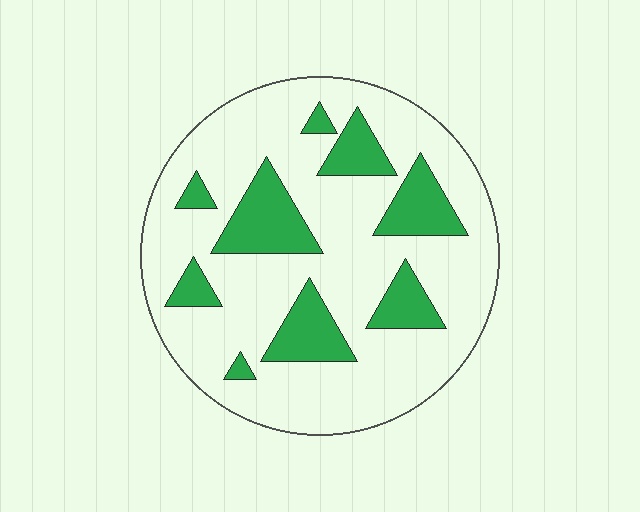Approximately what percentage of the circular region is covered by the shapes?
Approximately 25%.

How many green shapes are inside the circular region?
9.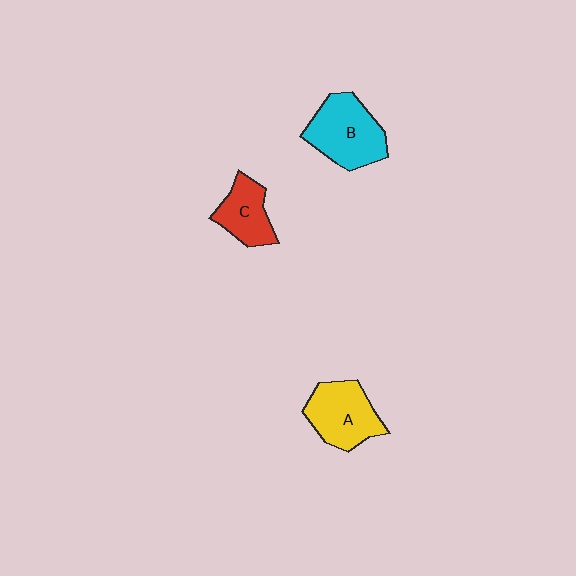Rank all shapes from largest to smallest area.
From largest to smallest: B (cyan), A (yellow), C (red).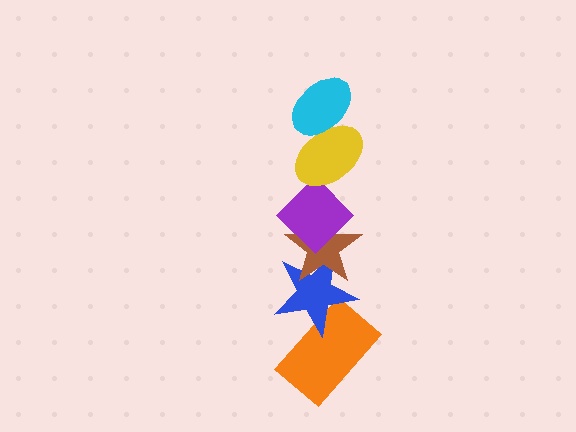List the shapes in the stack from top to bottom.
From top to bottom: the cyan ellipse, the yellow ellipse, the purple diamond, the brown star, the blue star, the orange rectangle.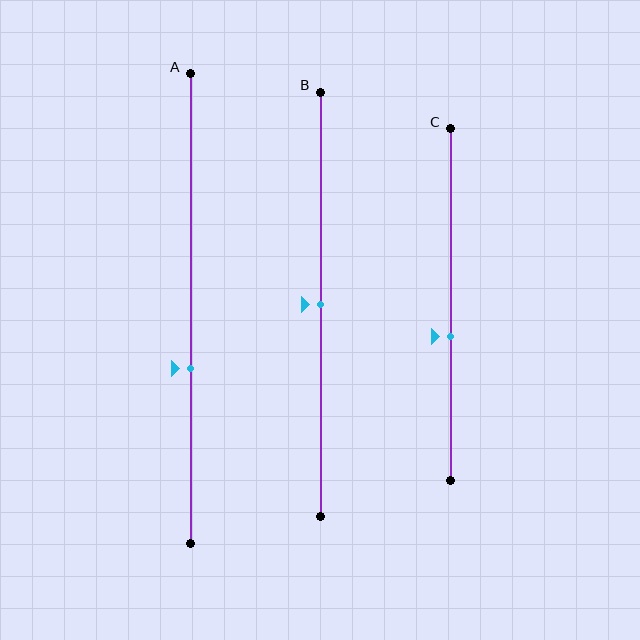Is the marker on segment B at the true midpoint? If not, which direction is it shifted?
Yes, the marker on segment B is at the true midpoint.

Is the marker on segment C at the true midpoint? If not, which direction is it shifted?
No, the marker on segment C is shifted downward by about 9% of the segment length.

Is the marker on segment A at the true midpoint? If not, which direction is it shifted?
No, the marker on segment A is shifted downward by about 13% of the segment length.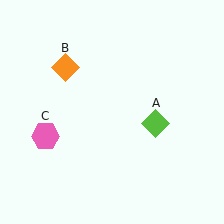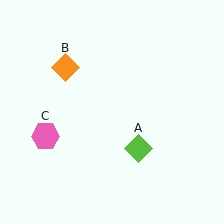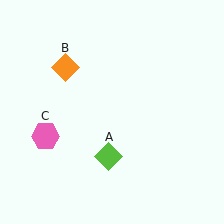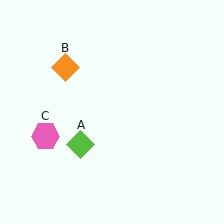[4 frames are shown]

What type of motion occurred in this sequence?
The lime diamond (object A) rotated clockwise around the center of the scene.